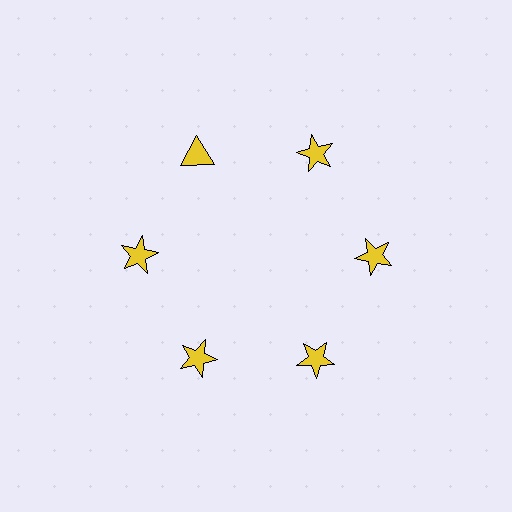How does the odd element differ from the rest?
It has a different shape: triangle instead of star.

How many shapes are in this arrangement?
There are 6 shapes arranged in a ring pattern.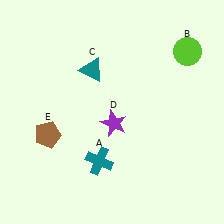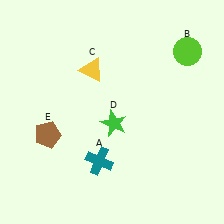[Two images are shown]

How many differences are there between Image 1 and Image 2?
There are 2 differences between the two images.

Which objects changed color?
C changed from teal to yellow. D changed from purple to green.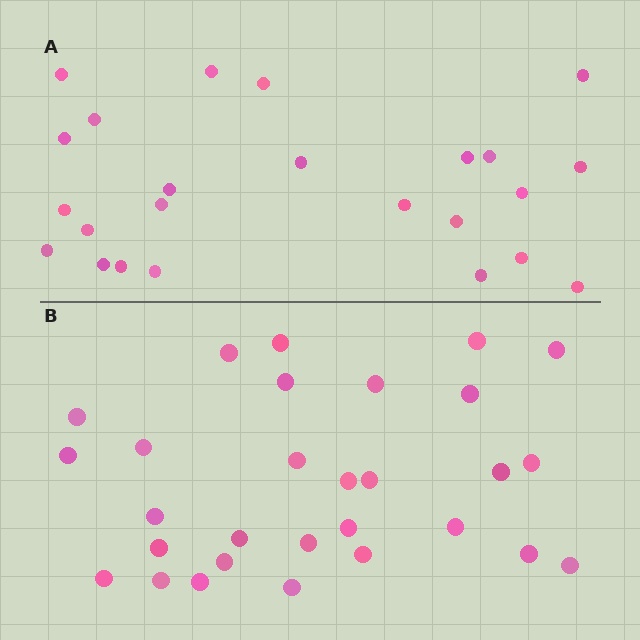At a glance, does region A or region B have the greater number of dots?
Region B (the bottom region) has more dots.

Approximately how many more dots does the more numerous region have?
Region B has about 5 more dots than region A.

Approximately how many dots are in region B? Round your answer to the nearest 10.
About 30 dots. (The exact count is 29, which rounds to 30.)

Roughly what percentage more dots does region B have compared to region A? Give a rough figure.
About 20% more.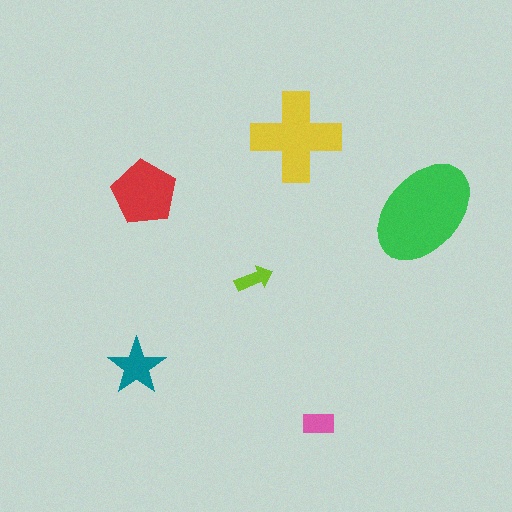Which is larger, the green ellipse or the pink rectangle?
The green ellipse.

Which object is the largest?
The green ellipse.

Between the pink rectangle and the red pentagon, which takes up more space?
The red pentagon.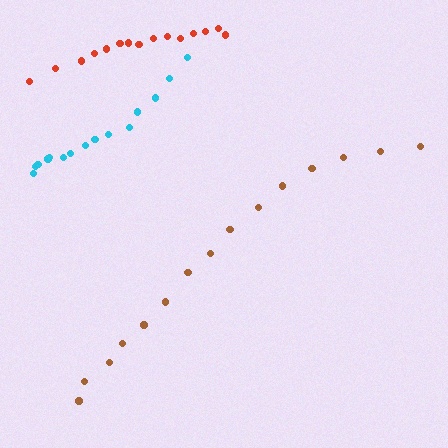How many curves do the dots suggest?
There are 3 distinct paths.